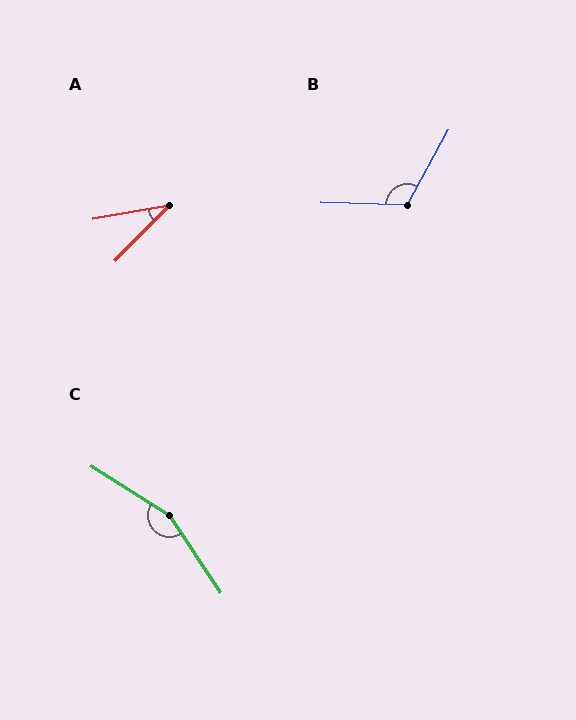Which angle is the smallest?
A, at approximately 35 degrees.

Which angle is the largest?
C, at approximately 156 degrees.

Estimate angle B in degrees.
Approximately 117 degrees.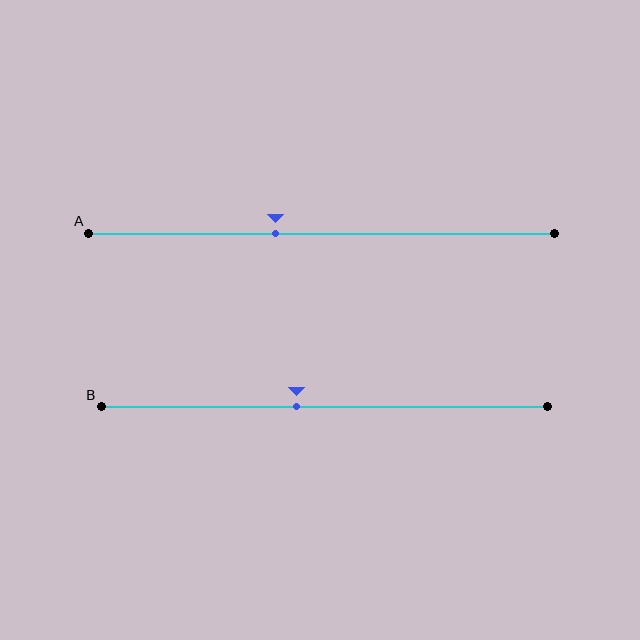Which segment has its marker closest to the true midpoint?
Segment B has its marker closest to the true midpoint.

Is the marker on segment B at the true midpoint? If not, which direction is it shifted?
No, the marker on segment B is shifted to the left by about 6% of the segment length.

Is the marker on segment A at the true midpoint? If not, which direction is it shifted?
No, the marker on segment A is shifted to the left by about 10% of the segment length.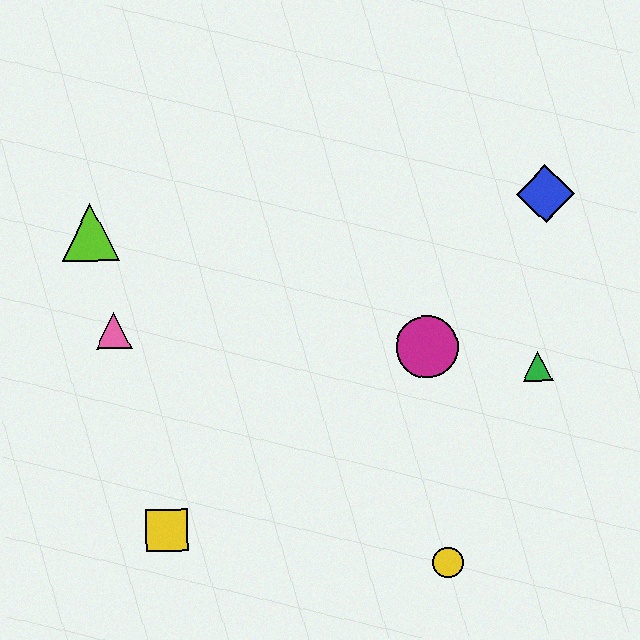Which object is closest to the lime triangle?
The pink triangle is closest to the lime triangle.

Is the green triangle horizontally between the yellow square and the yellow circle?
No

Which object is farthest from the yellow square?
The blue diamond is farthest from the yellow square.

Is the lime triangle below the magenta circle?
No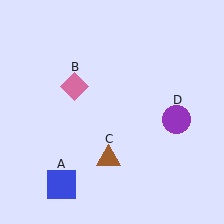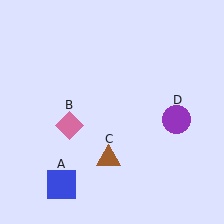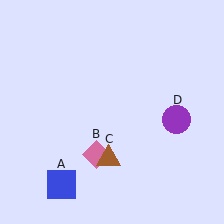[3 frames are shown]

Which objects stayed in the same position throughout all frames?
Blue square (object A) and brown triangle (object C) and purple circle (object D) remained stationary.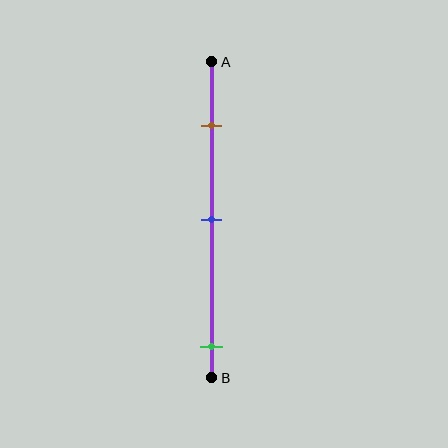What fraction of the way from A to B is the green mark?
The green mark is approximately 90% (0.9) of the way from A to B.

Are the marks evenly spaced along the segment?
No, the marks are not evenly spaced.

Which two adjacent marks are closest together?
The brown and blue marks are the closest adjacent pair.